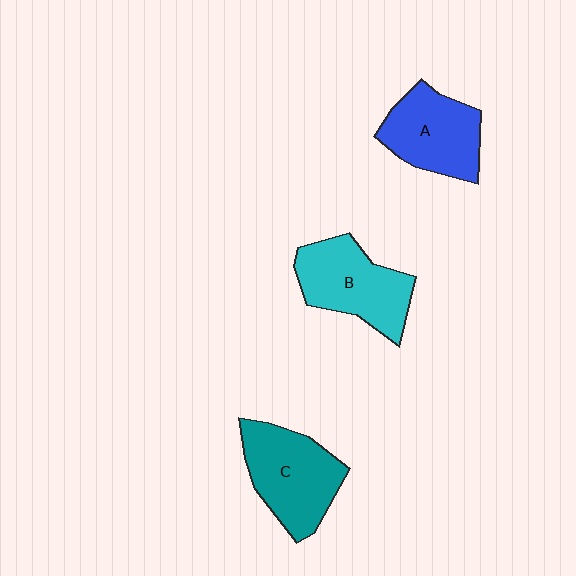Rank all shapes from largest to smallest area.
From largest to smallest: C (teal), B (cyan), A (blue).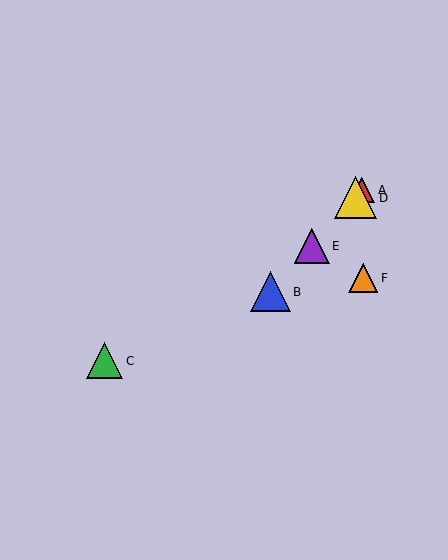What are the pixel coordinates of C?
Object C is at (105, 361).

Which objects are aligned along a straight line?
Objects A, B, D, E are aligned along a straight line.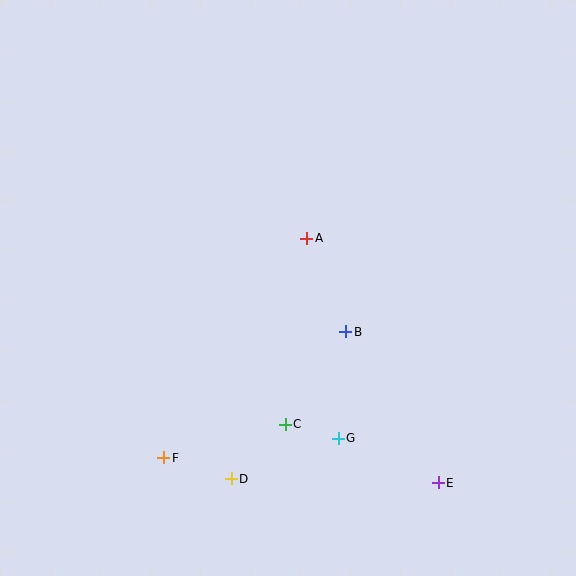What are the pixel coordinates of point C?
Point C is at (285, 424).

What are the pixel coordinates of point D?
Point D is at (231, 479).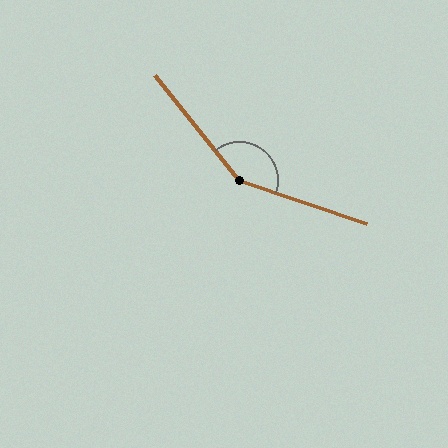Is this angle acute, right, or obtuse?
It is obtuse.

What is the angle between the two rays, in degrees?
Approximately 147 degrees.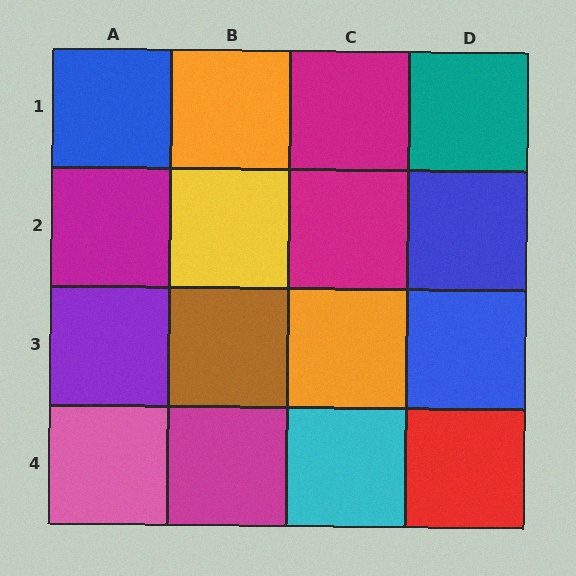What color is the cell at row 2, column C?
Magenta.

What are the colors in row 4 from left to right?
Pink, magenta, cyan, red.